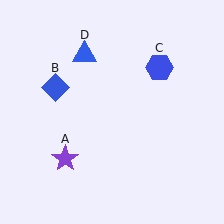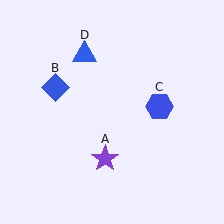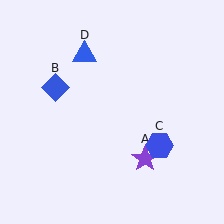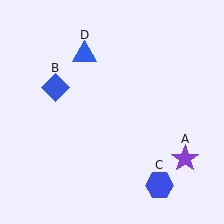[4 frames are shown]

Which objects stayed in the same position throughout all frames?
Blue diamond (object B) and blue triangle (object D) remained stationary.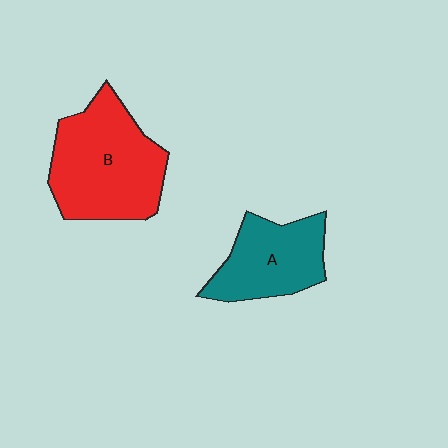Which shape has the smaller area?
Shape A (teal).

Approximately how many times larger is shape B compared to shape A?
Approximately 1.5 times.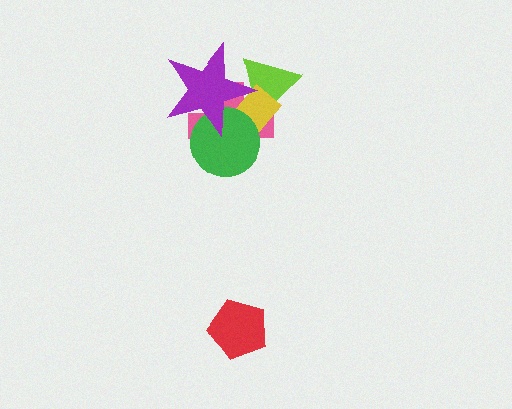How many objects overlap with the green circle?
3 objects overlap with the green circle.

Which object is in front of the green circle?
The purple star is in front of the green circle.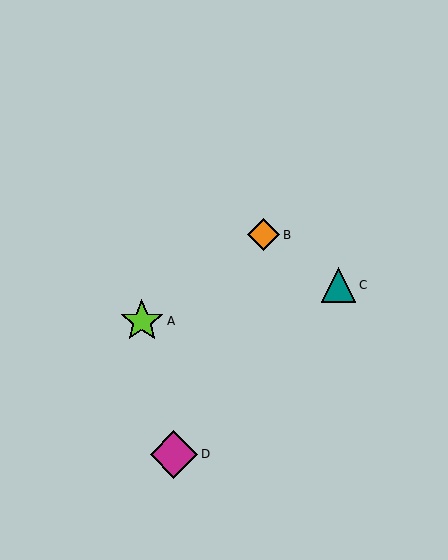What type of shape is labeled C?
Shape C is a teal triangle.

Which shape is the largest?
The magenta diamond (labeled D) is the largest.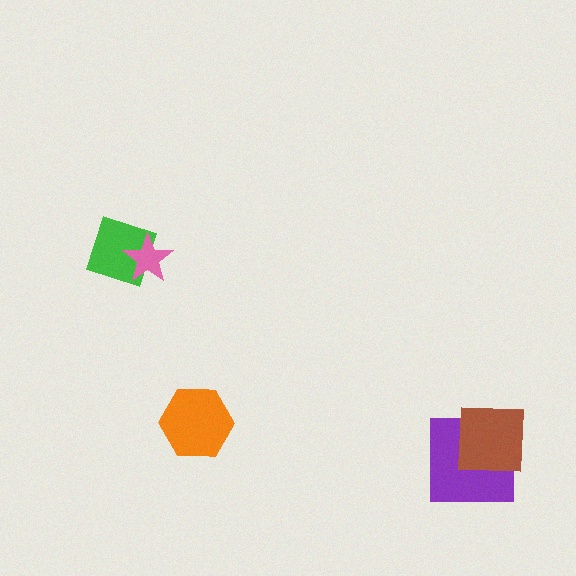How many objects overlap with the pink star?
1 object overlaps with the pink star.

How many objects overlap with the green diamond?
1 object overlaps with the green diamond.